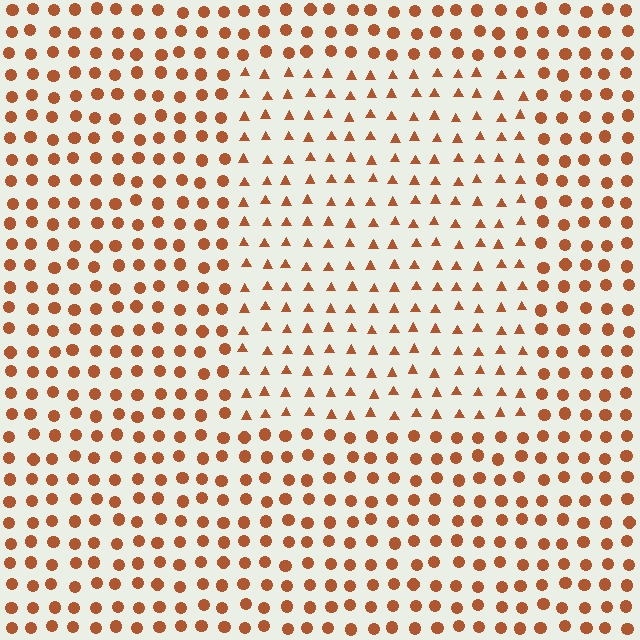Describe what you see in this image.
The image is filled with small brown elements arranged in a uniform grid. A rectangle-shaped region contains triangles, while the surrounding area contains circles. The boundary is defined purely by the change in element shape.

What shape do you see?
I see a rectangle.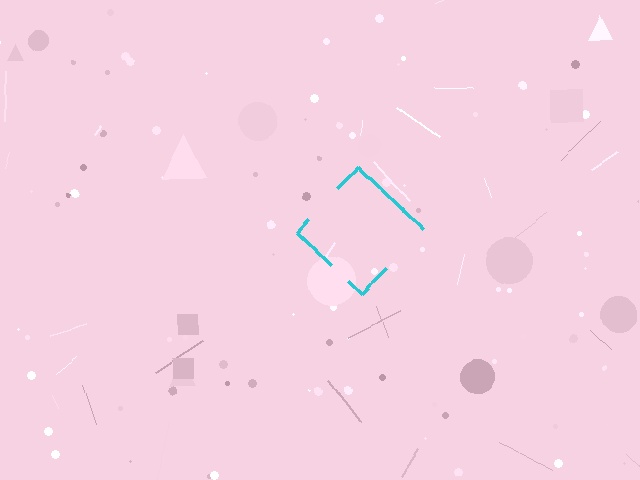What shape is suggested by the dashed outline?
The dashed outline suggests a diamond.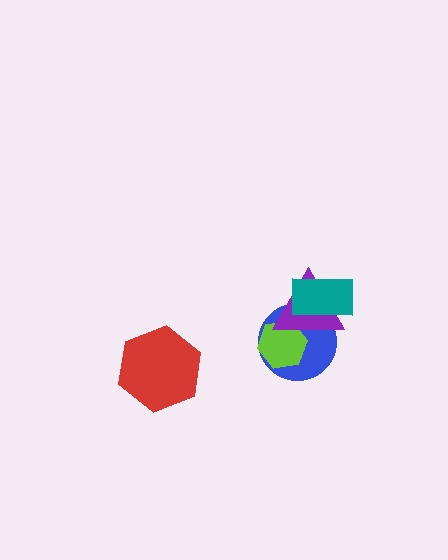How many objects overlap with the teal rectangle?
2 objects overlap with the teal rectangle.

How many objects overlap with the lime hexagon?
2 objects overlap with the lime hexagon.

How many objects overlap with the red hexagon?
0 objects overlap with the red hexagon.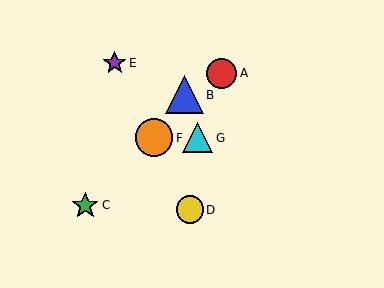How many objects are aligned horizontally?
2 objects (F, G) are aligned horizontally.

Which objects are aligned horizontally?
Objects F, G are aligned horizontally.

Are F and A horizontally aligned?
No, F is at y≈138 and A is at y≈73.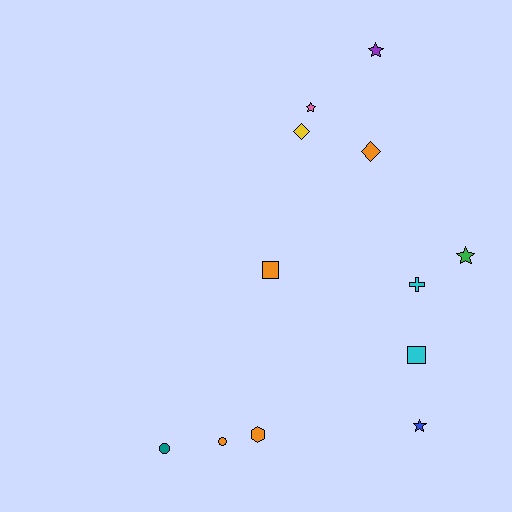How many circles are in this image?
There are 2 circles.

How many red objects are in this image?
There are no red objects.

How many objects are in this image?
There are 12 objects.